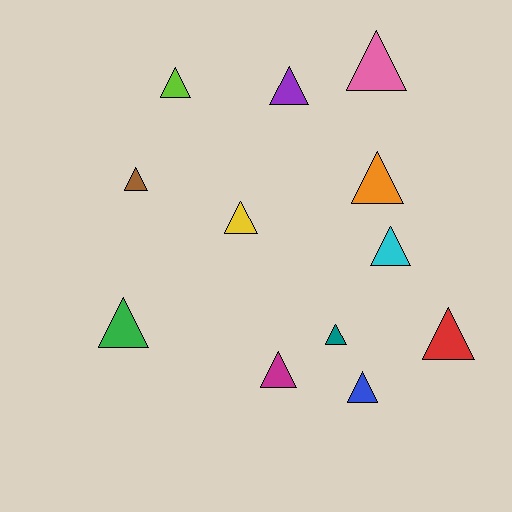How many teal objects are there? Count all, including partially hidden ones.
There is 1 teal object.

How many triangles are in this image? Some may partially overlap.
There are 12 triangles.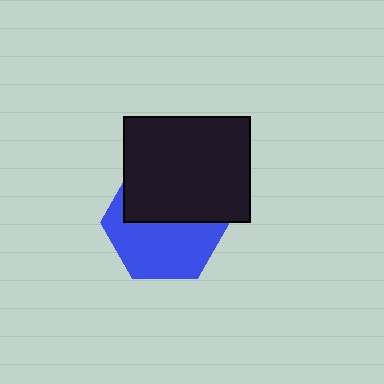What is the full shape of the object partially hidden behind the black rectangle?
The partially hidden object is a blue hexagon.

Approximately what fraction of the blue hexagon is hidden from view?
Roughly 47% of the blue hexagon is hidden behind the black rectangle.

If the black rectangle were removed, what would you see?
You would see the complete blue hexagon.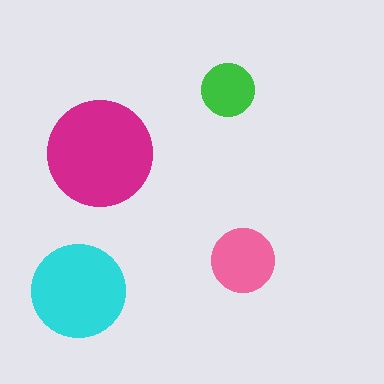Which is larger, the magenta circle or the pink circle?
The magenta one.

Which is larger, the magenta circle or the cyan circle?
The magenta one.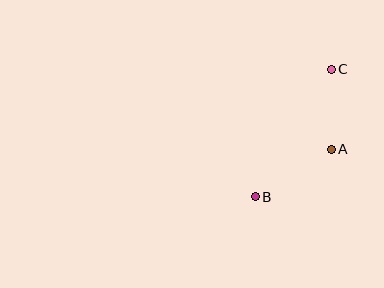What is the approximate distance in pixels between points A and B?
The distance between A and B is approximately 90 pixels.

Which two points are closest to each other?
Points A and C are closest to each other.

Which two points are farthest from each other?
Points B and C are farthest from each other.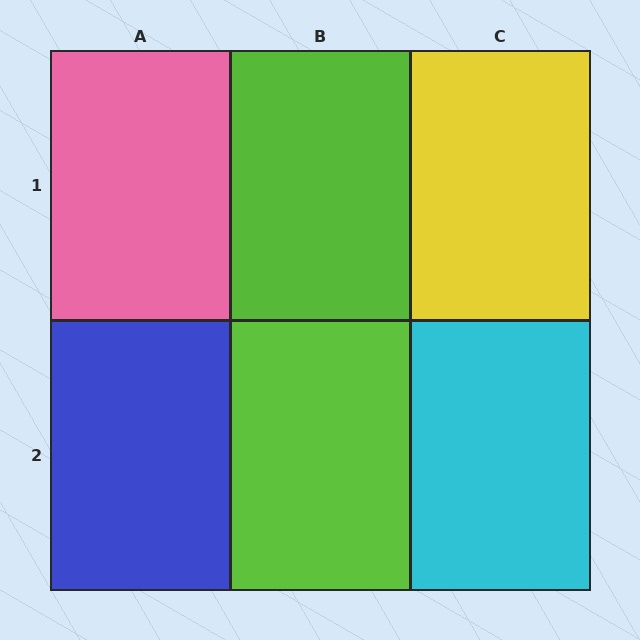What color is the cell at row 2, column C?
Cyan.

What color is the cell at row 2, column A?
Blue.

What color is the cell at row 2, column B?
Lime.